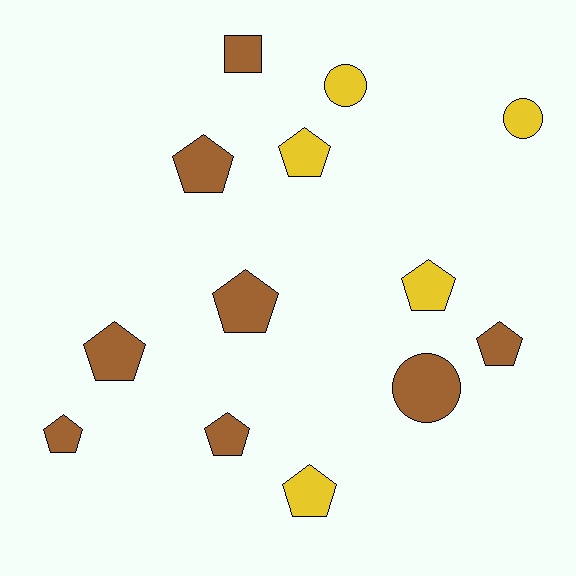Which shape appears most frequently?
Pentagon, with 9 objects.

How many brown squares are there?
There is 1 brown square.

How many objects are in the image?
There are 13 objects.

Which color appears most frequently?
Brown, with 8 objects.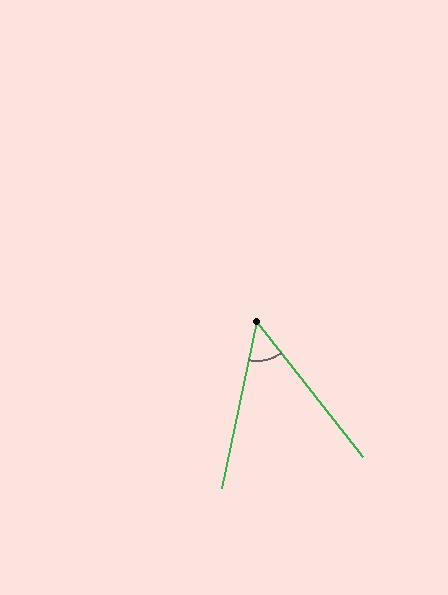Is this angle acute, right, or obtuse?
It is acute.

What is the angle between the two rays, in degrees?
Approximately 50 degrees.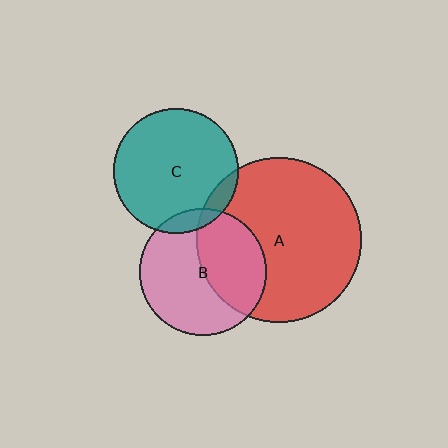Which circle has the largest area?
Circle A (red).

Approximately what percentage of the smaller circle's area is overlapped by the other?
Approximately 10%.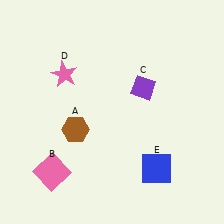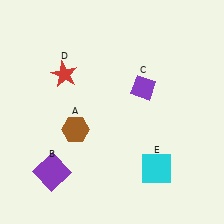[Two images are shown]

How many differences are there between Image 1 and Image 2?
There are 3 differences between the two images.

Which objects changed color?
B changed from pink to purple. D changed from pink to red. E changed from blue to cyan.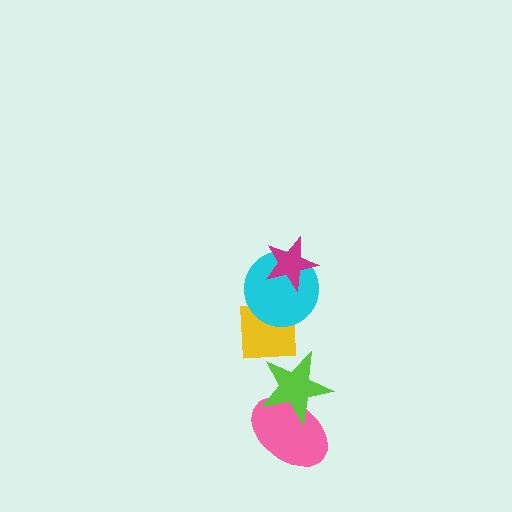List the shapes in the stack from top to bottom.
From top to bottom: the magenta star, the cyan circle, the yellow square, the lime star, the pink ellipse.